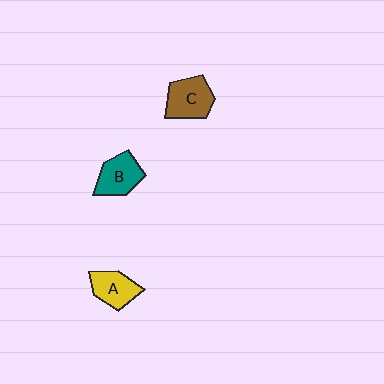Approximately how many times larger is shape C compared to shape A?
Approximately 1.2 times.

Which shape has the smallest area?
Shape A (yellow).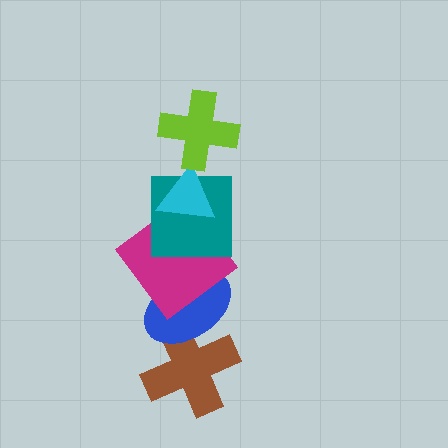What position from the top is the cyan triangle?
The cyan triangle is 2nd from the top.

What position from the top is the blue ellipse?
The blue ellipse is 5th from the top.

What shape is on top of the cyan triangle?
The lime cross is on top of the cyan triangle.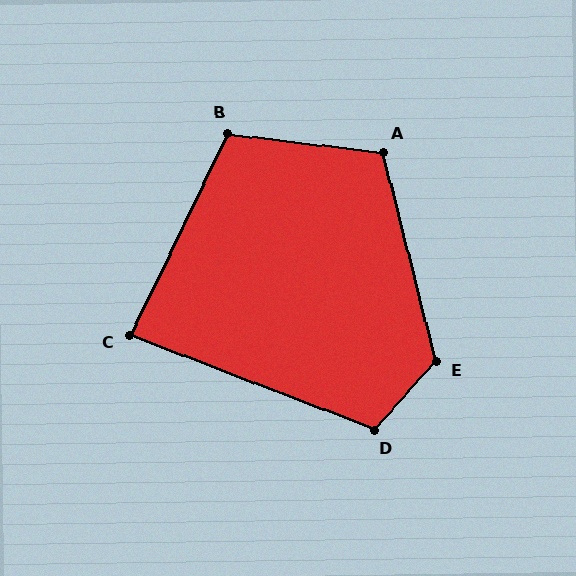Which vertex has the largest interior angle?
E, at approximately 123 degrees.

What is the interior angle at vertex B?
Approximately 109 degrees (obtuse).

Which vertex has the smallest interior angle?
C, at approximately 85 degrees.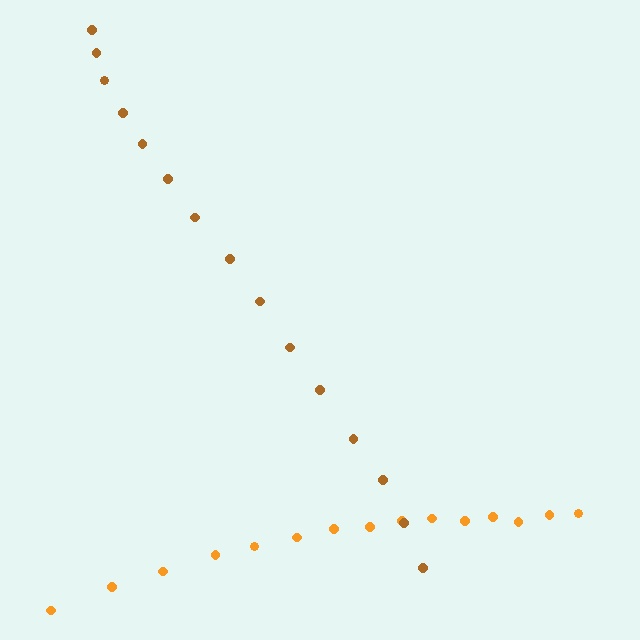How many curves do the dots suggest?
There are 2 distinct paths.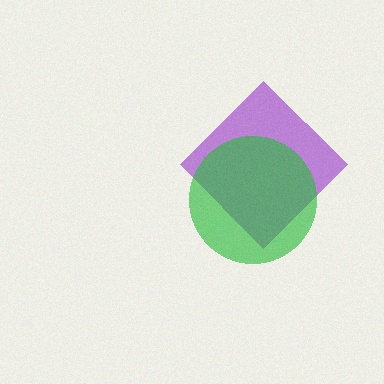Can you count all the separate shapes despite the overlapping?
Yes, there are 2 separate shapes.